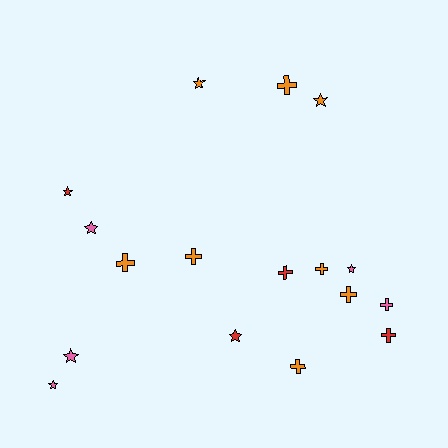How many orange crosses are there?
There are 6 orange crosses.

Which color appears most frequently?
Orange, with 8 objects.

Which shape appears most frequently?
Cross, with 9 objects.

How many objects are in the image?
There are 17 objects.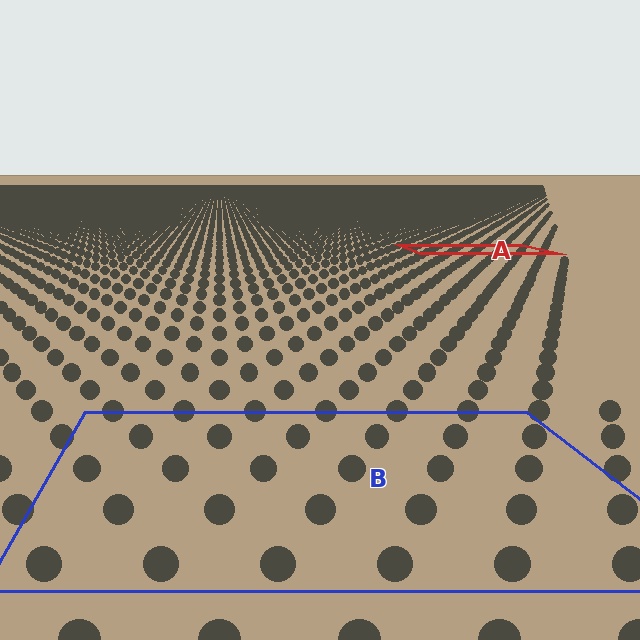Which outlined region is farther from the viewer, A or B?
Region A is farther from the viewer — the texture elements inside it appear smaller and more densely packed.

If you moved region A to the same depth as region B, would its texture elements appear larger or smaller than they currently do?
They would appear larger. At a closer depth, the same texture elements are projected at a bigger on-screen size.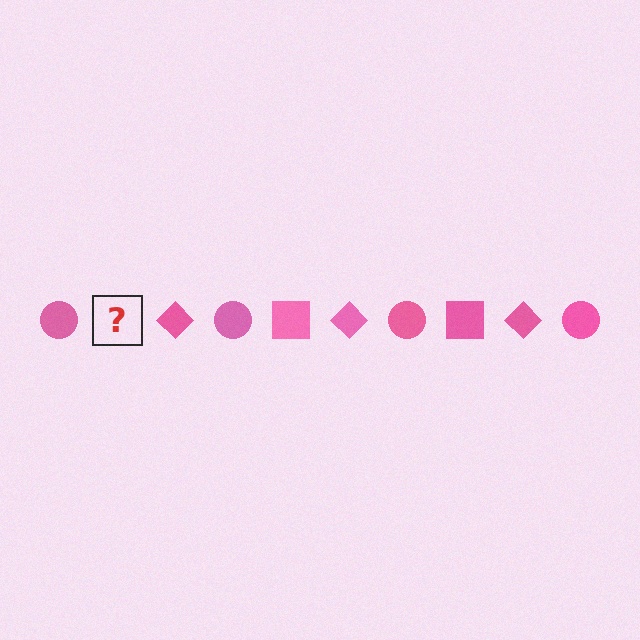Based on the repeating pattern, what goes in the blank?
The blank should be a pink square.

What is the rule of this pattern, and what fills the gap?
The rule is that the pattern cycles through circle, square, diamond shapes in pink. The gap should be filled with a pink square.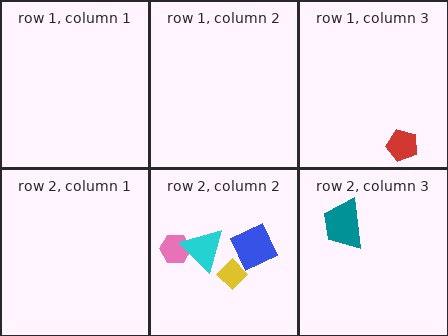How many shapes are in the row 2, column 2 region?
4.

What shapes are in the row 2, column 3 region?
The teal trapezoid.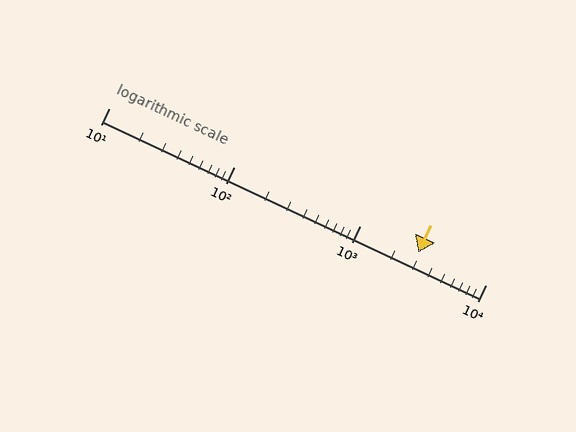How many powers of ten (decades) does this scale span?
The scale spans 3 decades, from 10 to 10000.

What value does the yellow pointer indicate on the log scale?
The pointer indicates approximately 2900.